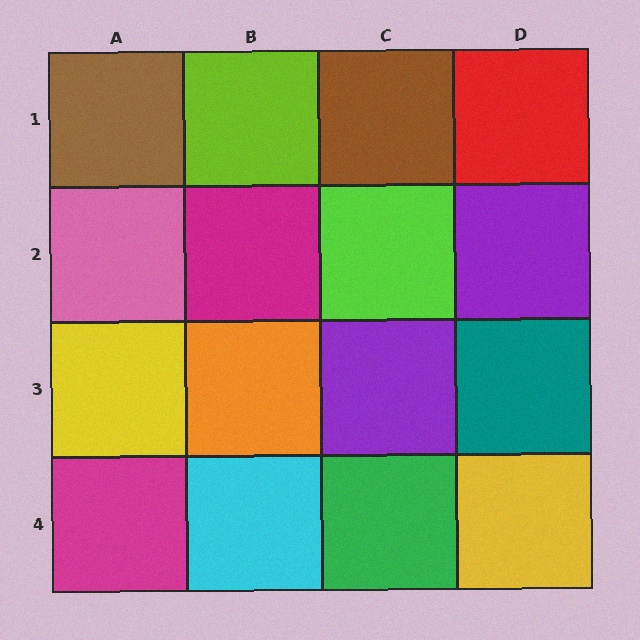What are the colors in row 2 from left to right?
Pink, magenta, lime, purple.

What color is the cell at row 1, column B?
Lime.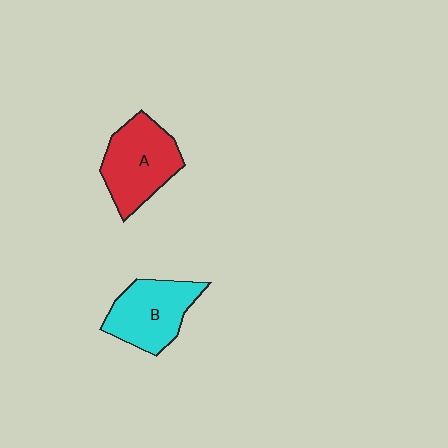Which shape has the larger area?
Shape A (red).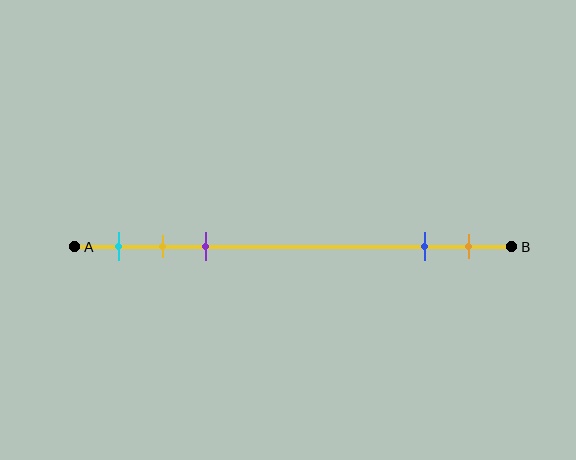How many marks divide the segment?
There are 5 marks dividing the segment.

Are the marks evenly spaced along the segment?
No, the marks are not evenly spaced.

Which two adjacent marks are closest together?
The yellow and purple marks are the closest adjacent pair.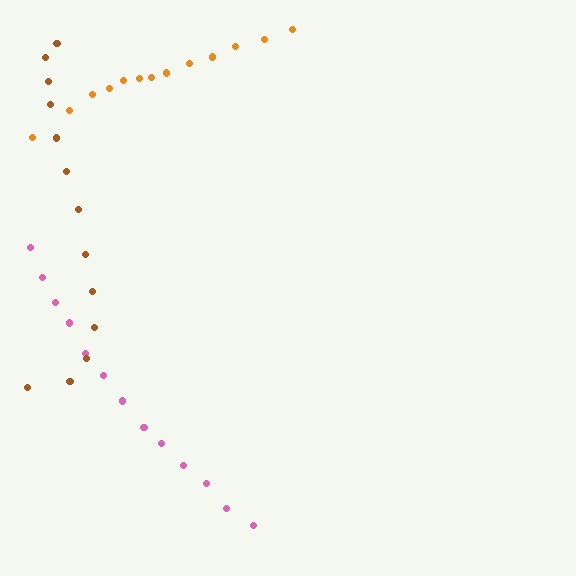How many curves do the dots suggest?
There are 3 distinct paths.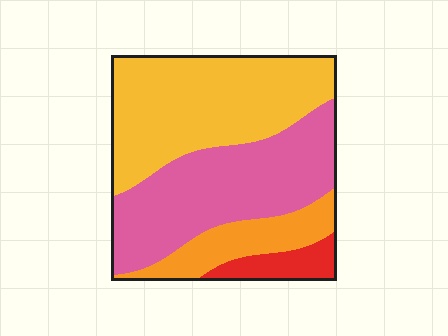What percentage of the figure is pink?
Pink takes up about three eighths (3/8) of the figure.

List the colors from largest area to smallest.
From largest to smallest: yellow, pink, orange, red.